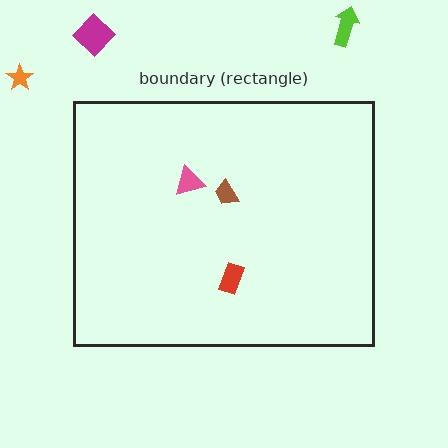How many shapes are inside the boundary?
3 inside, 3 outside.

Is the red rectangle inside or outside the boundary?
Inside.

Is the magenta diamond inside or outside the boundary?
Outside.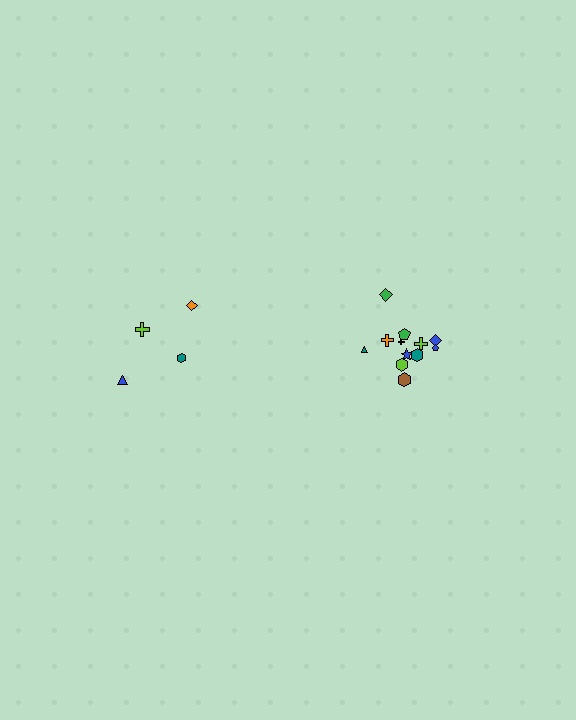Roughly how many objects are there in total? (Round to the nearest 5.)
Roughly 15 objects in total.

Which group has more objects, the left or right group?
The right group.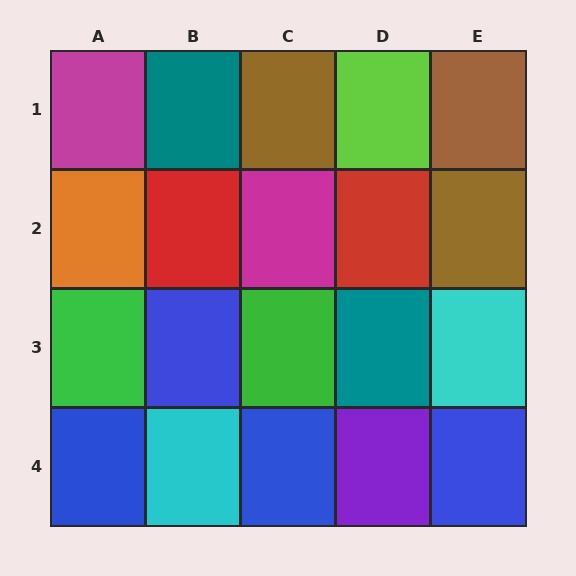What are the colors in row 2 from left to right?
Orange, red, magenta, red, brown.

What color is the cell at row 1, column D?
Lime.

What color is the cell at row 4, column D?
Purple.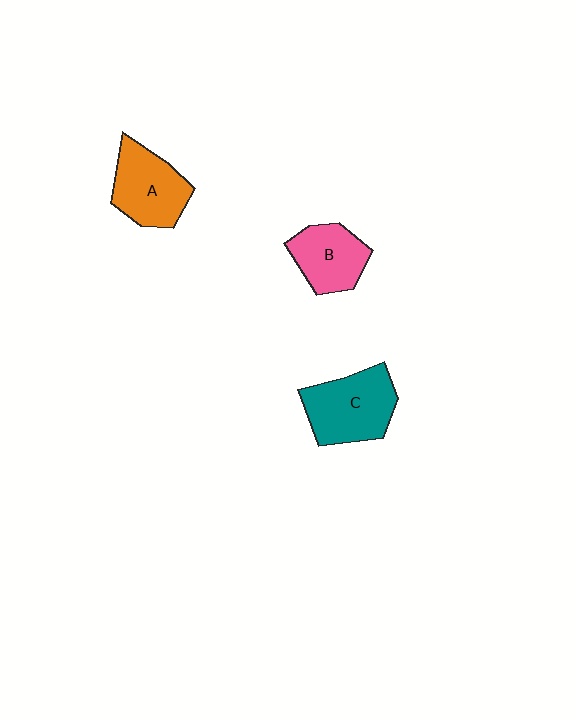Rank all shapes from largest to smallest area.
From largest to smallest: C (teal), A (orange), B (pink).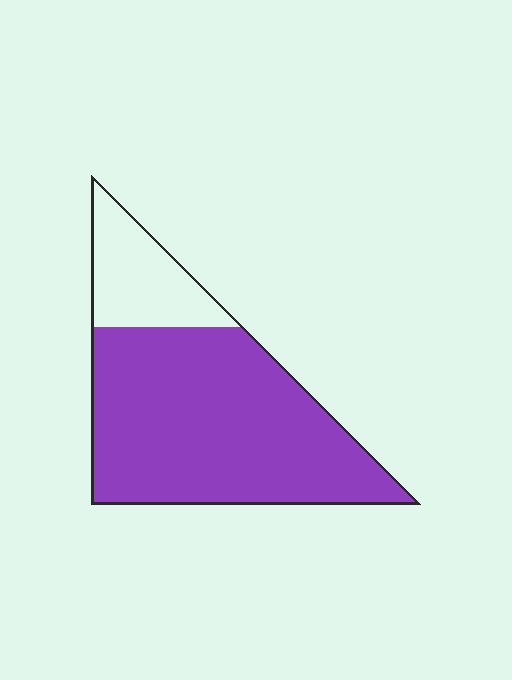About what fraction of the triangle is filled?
About four fifths (4/5).